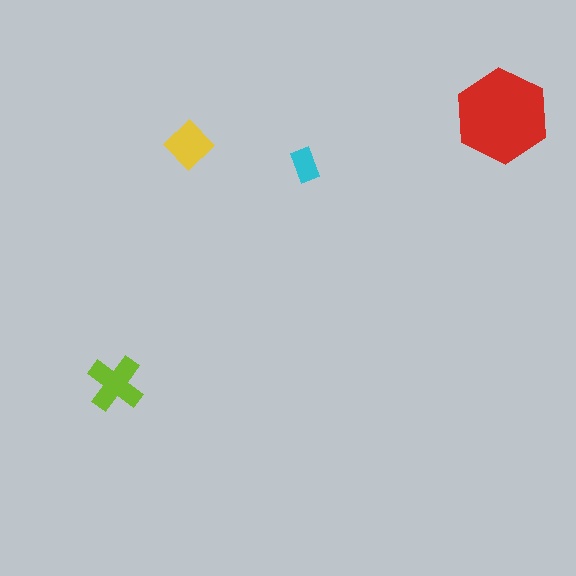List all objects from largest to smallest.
The red hexagon, the lime cross, the yellow diamond, the cyan rectangle.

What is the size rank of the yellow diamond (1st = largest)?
3rd.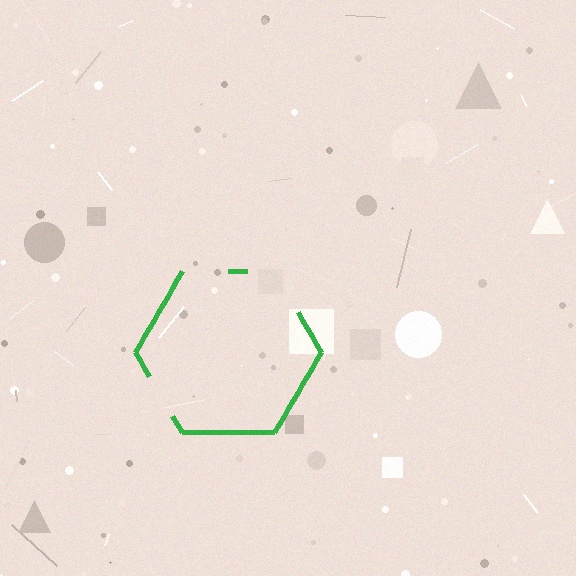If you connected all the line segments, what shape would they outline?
They would outline a hexagon.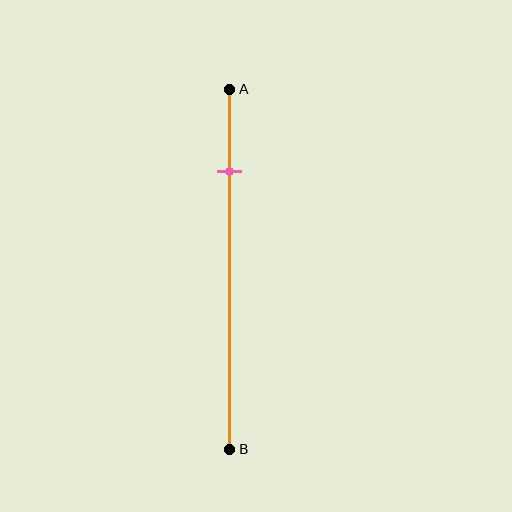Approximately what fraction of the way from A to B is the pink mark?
The pink mark is approximately 25% of the way from A to B.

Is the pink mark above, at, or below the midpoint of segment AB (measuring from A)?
The pink mark is above the midpoint of segment AB.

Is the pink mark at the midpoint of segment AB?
No, the mark is at about 25% from A, not at the 50% midpoint.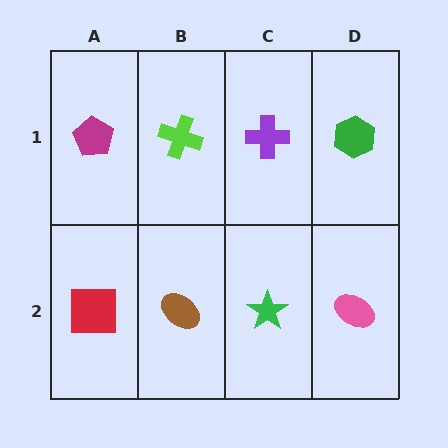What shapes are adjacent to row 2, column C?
A purple cross (row 1, column C), a brown ellipse (row 2, column B), a pink ellipse (row 2, column D).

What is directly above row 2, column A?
A magenta pentagon.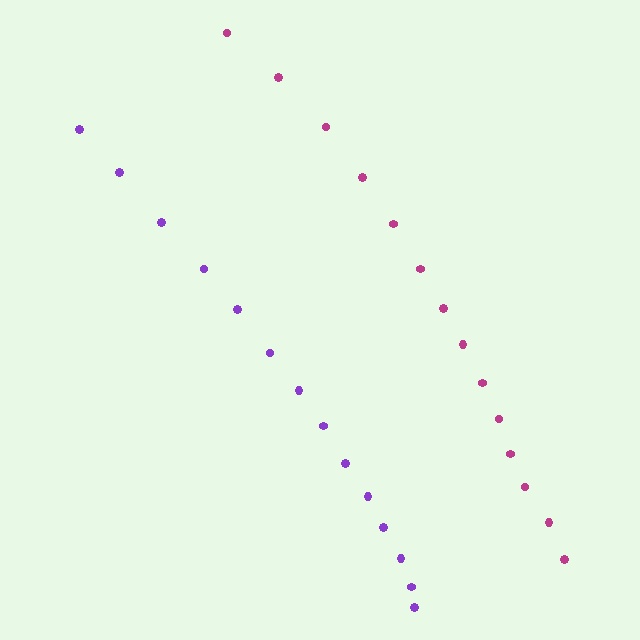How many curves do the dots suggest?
There are 2 distinct paths.